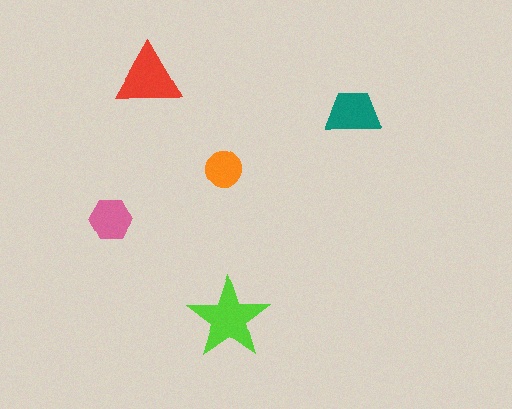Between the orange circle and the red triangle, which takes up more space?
The red triangle.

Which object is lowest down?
The lime star is bottommost.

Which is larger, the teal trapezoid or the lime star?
The lime star.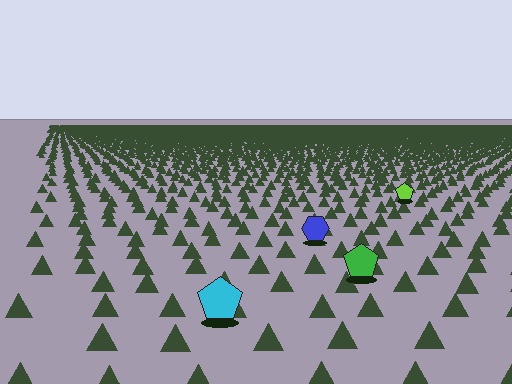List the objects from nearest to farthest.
From nearest to farthest: the cyan pentagon, the green pentagon, the blue hexagon, the lime pentagon.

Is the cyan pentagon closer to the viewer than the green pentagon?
Yes. The cyan pentagon is closer — you can tell from the texture gradient: the ground texture is coarser near it.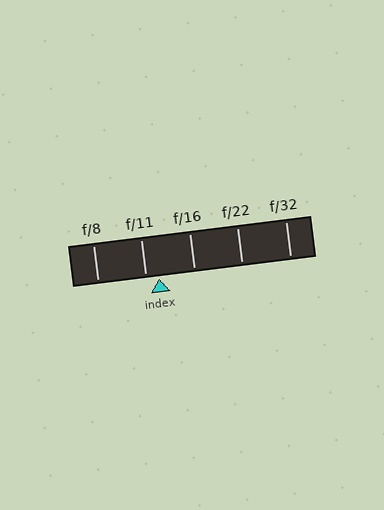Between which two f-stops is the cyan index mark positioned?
The index mark is between f/11 and f/16.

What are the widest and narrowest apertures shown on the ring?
The widest aperture shown is f/8 and the narrowest is f/32.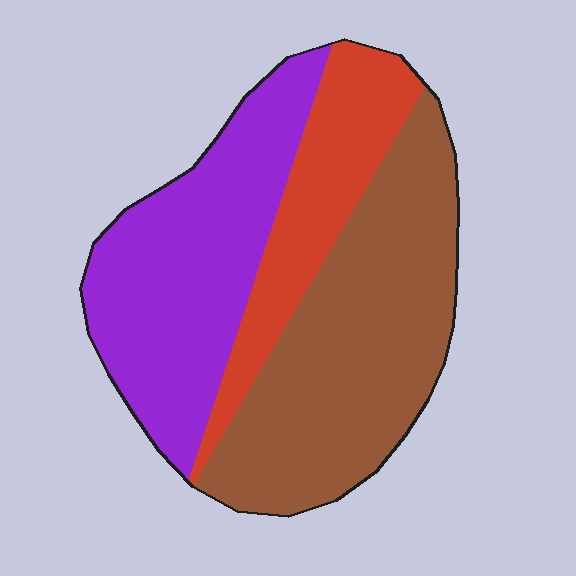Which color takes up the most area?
Brown, at roughly 45%.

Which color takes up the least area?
Red, at roughly 20%.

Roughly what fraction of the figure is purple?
Purple takes up about three eighths (3/8) of the figure.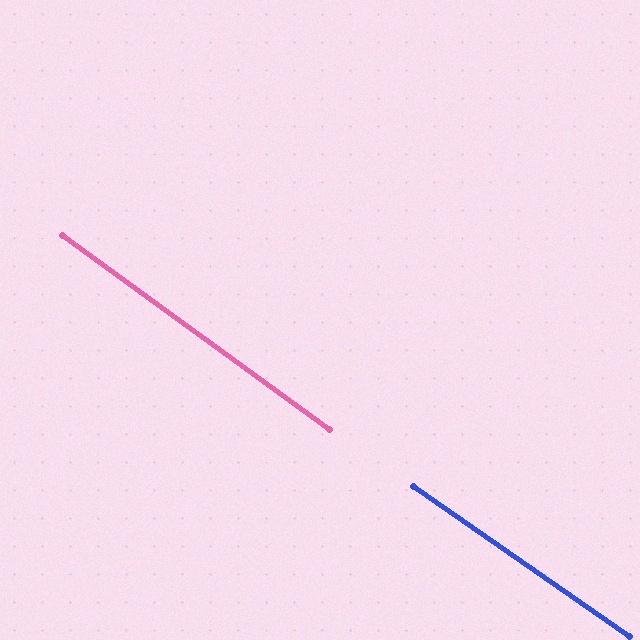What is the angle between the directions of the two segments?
Approximately 1 degree.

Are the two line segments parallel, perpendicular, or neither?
Parallel — their directions differ by only 1.1°.